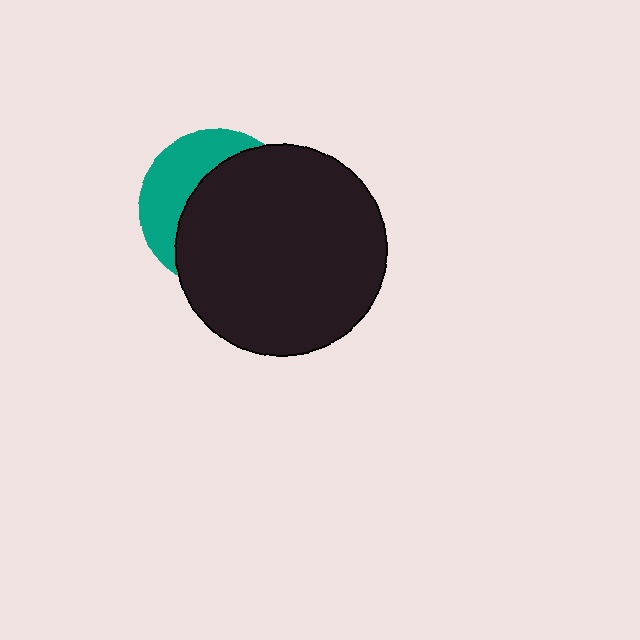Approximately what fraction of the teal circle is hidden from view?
Roughly 65% of the teal circle is hidden behind the black circle.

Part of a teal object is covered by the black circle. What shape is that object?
It is a circle.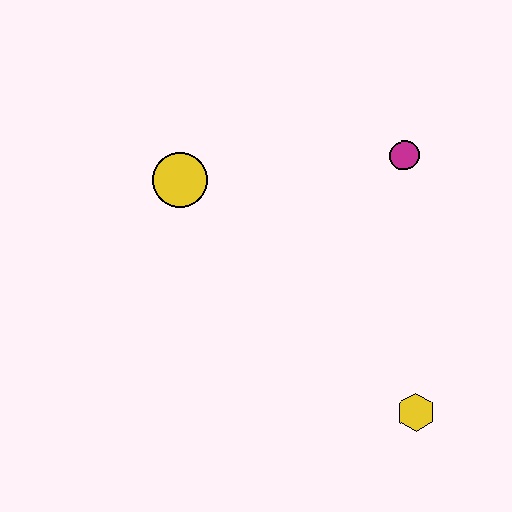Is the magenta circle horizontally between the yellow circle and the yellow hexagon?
Yes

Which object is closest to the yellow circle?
The magenta circle is closest to the yellow circle.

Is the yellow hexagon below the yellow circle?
Yes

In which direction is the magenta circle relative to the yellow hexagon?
The magenta circle is above the yellow hexagon.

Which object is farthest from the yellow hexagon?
The yellow circle is farthest from the yellow hexagon.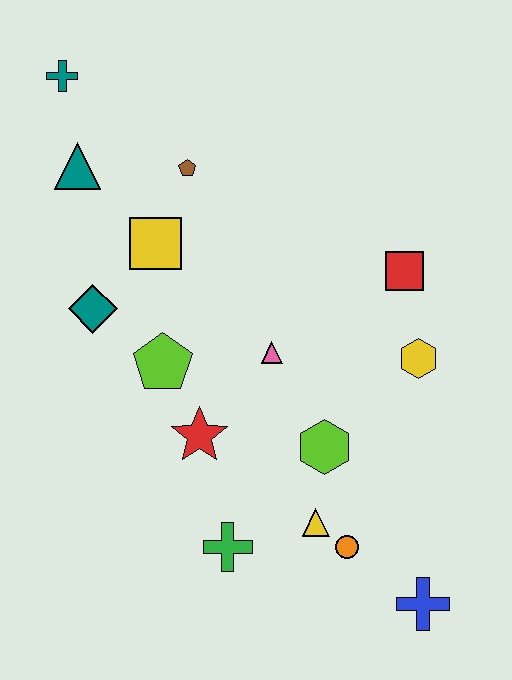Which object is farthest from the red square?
The teal cross is farthest from the red square.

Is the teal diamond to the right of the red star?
No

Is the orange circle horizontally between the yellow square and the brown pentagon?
No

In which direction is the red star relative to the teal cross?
The red star is below the teal cross.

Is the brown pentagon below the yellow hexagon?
No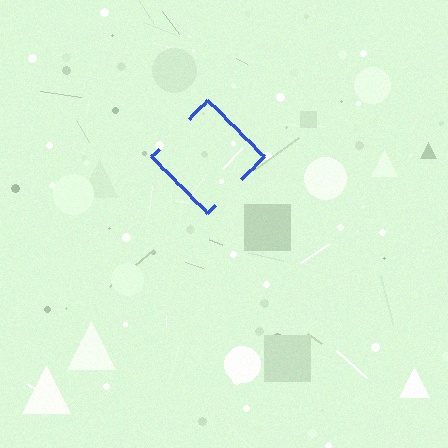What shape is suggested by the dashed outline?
The dashed outline suggests a diamond.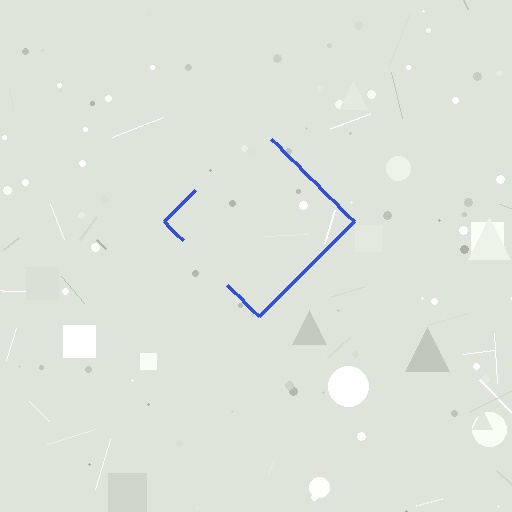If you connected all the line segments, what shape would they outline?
They would outline a diamond.